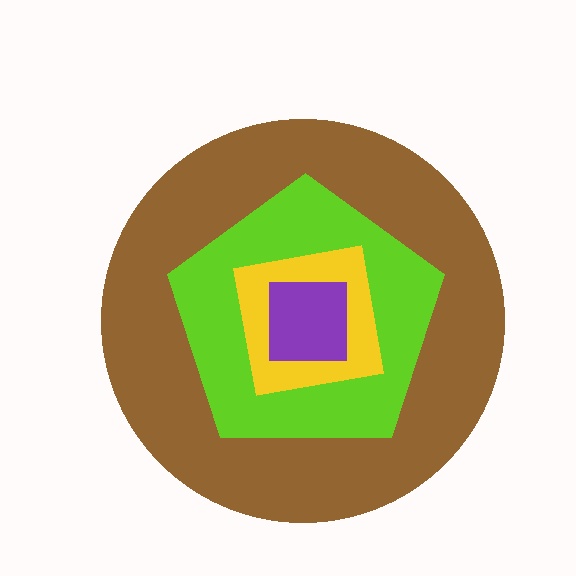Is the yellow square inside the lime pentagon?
Yes.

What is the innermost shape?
The purple square.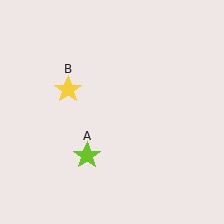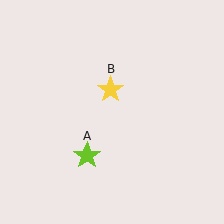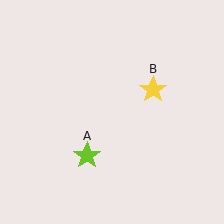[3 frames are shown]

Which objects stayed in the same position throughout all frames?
Lime star (object A) remained stationary.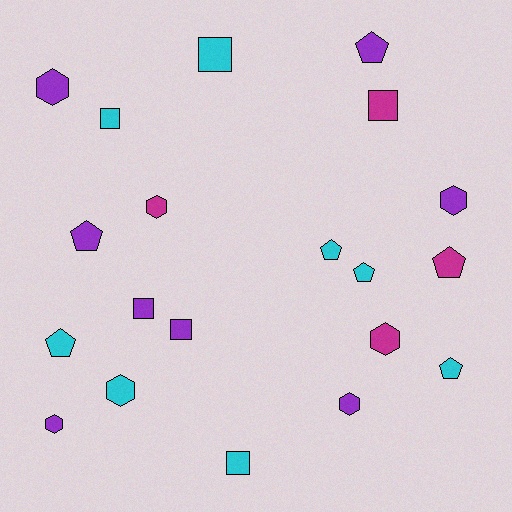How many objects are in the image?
There are 20 objects.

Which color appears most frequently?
Purple, with 8 objects.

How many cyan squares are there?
There are 3 cyan squares.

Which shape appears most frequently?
Hexagon, with 7 objects.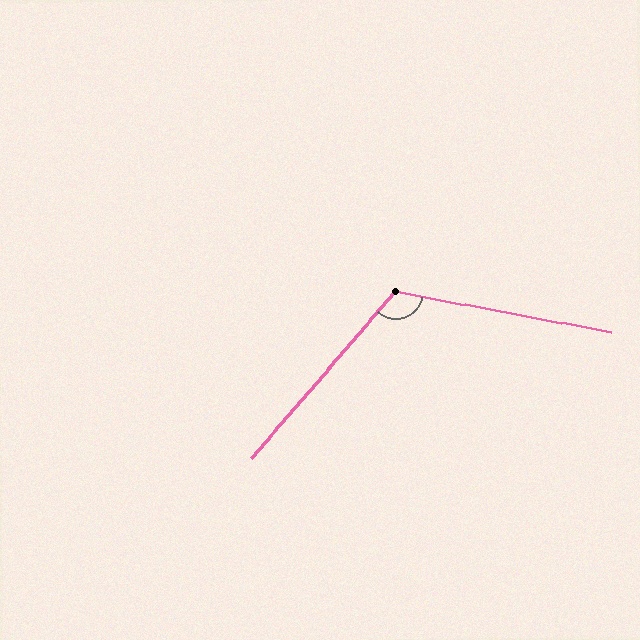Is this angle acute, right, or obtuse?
It is obtuse.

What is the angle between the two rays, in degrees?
Approximately 120 degrees.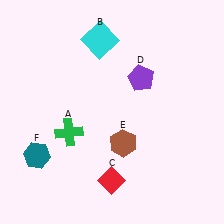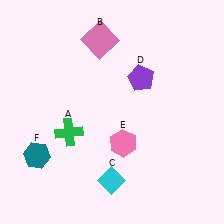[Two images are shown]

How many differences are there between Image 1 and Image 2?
There are 3 differences between the two images.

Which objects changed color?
B changed from cyan to pink. C changed from red to cyan. E changed from brown to pink.